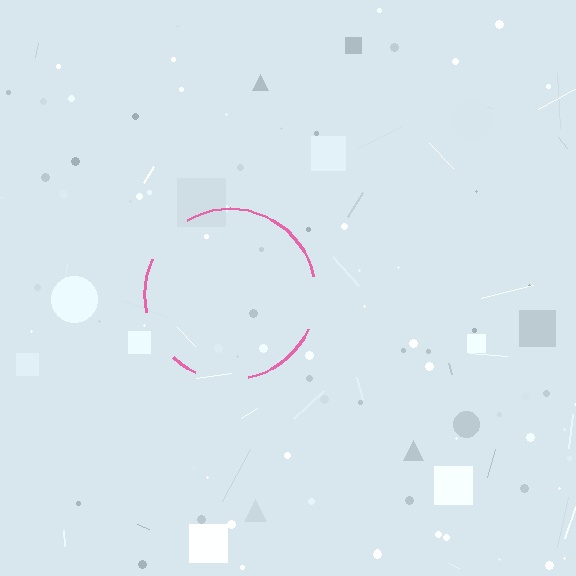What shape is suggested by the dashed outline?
The dashed outline suggests a circle.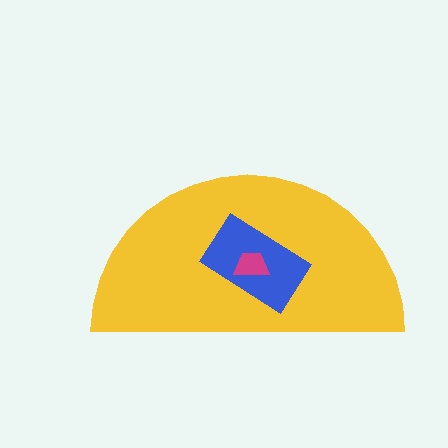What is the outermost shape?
The yellow semicircle.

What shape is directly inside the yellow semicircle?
The blue rectangle.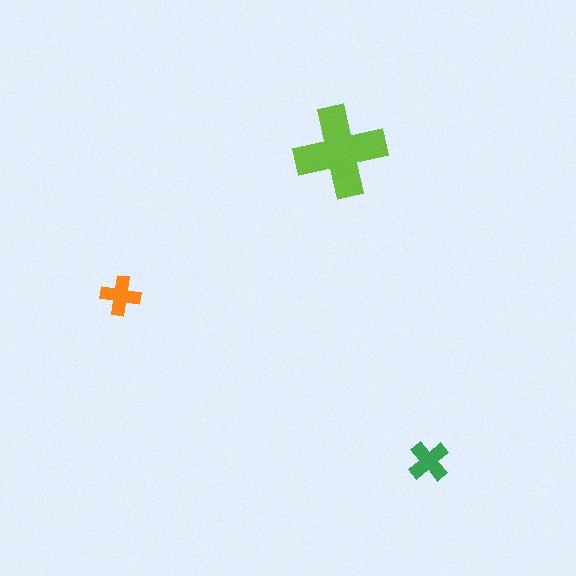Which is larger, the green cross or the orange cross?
The green one.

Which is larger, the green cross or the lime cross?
The lime one.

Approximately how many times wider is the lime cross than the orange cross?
About 2.5 times wider.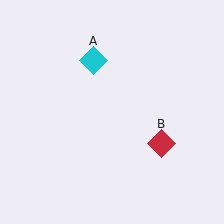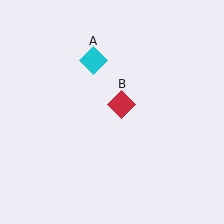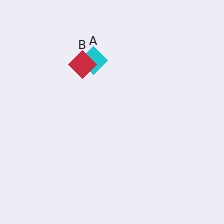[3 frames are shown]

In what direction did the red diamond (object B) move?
The red diamond (object B) moved up and to the left.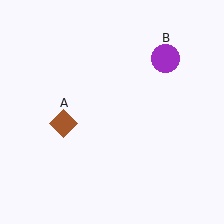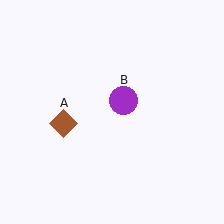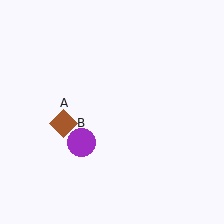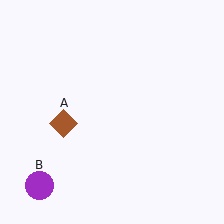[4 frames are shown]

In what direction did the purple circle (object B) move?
The purple circle (object B) moved down and to the left.